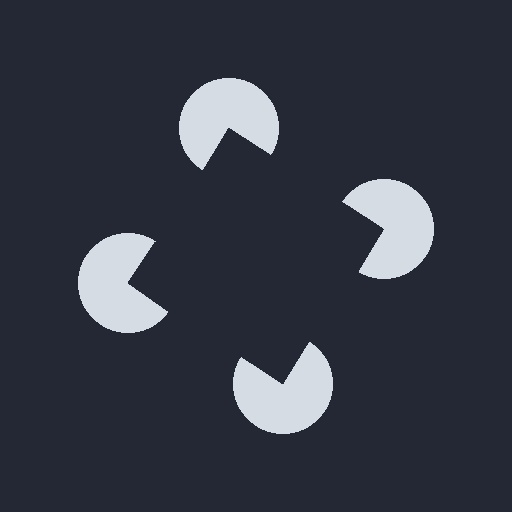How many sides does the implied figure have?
4 sides.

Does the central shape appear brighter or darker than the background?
It typically appears slightly darker than the background, even though no actual brightness change is drawn.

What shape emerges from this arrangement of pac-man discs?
An illusory square — its edges are inferred from the aligned wedge cuts in the pac-man discs, not physically drawn.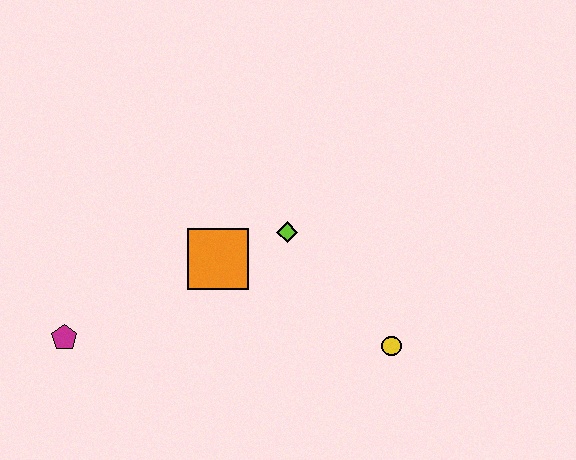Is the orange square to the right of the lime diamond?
No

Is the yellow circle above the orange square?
No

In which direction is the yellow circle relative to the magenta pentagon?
The yellow circle is to the right of the magenta pentagon.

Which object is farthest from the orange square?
The yellow circle is farthest from the orange square.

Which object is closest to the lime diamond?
The orange square is closest to the lime diamond.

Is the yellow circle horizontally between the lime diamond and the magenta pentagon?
No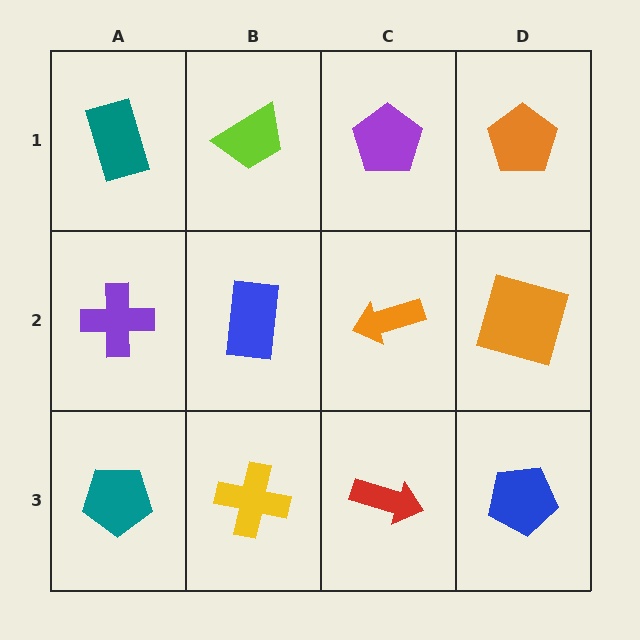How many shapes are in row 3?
4 shapes.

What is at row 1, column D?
An orange pentagon.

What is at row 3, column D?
A blue pentagon.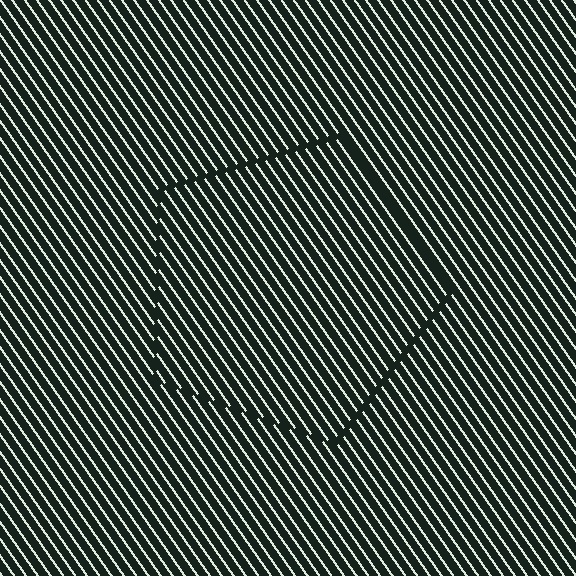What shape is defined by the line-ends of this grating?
An illusory pentagon. The interior of the shape contains the same grating, shifted by half a period — the contour is defined by the phase discontinuity where line-ends from the inner and outer gratings abut.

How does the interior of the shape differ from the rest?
The interior of the shape contains the same grating, shifted by half a period — the contour is defined by the phase discontinuity where line-ends from the inner and outer gratings abut.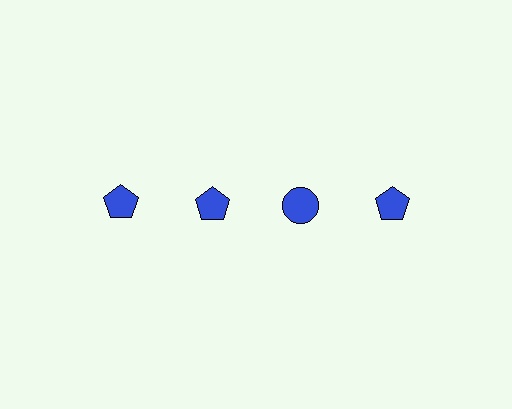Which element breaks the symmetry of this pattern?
The blue circle in the top row, center column breaks the symmetry. All other shapes are blue pentagons.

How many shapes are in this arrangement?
There are 4 shapes arranged in a grid pattern.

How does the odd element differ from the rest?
It has a different shape: circle instead of pentagon.